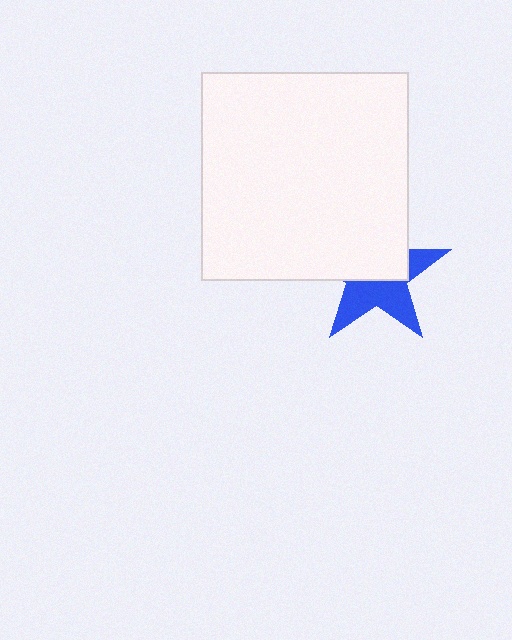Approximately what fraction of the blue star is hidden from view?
Roughly 52% of the blue star is hidden behind the white square.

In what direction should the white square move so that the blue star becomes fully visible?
The white square should move up. That is the shortest direction to clear the overlap and leave the blue star fully visible.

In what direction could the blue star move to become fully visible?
The blue star could move down. That would shift it out from behind the white square entirely.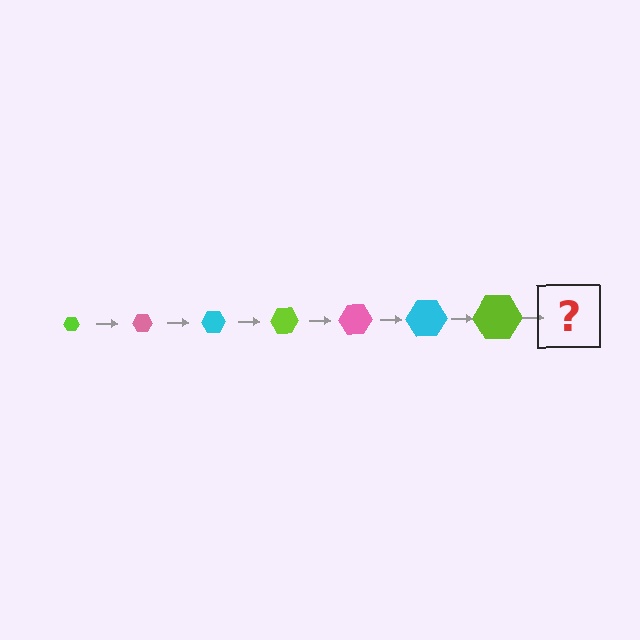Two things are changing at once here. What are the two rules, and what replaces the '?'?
The two rules are that the hexagon grows larger each step and the color cycles through lime, pink, and cyan. The '?' should be a pink hexagon, larger than the previous one.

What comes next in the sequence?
The next element should be a pink hexagon, larger than the previous one.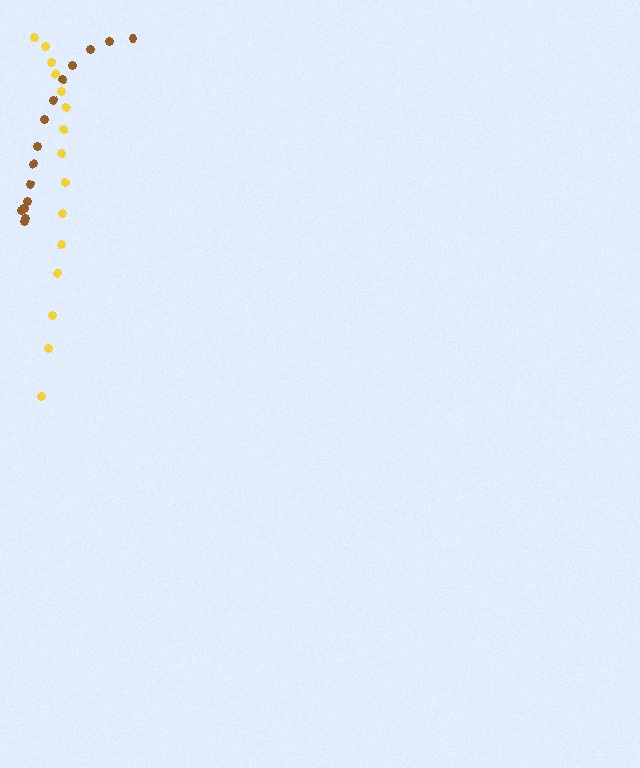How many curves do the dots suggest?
There are 2 distinct paths.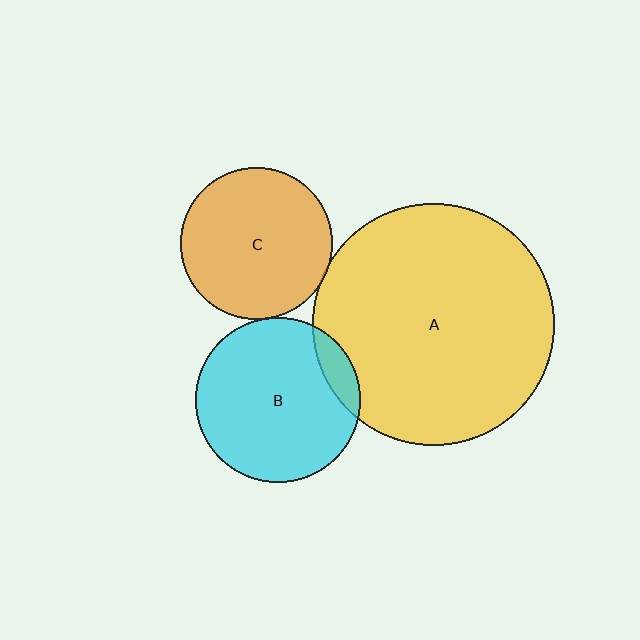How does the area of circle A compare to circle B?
Approximately 2.2 times.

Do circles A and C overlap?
Yes.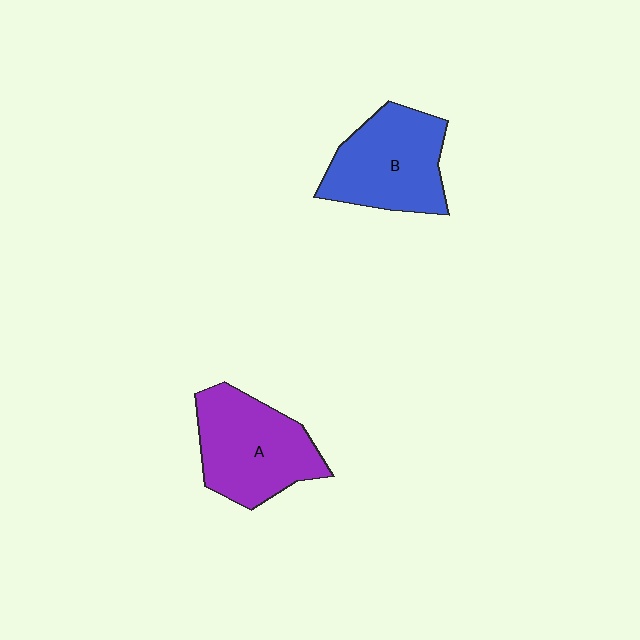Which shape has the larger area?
Shape A (purple).